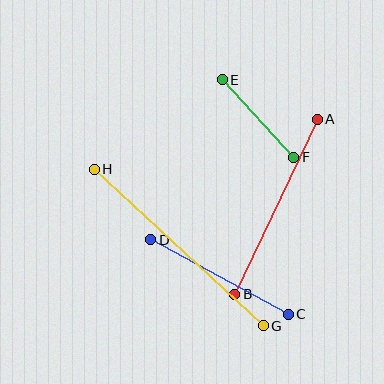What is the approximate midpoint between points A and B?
The midpoint is at approximately (276, 207) pixels.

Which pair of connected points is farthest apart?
Points G and H are farthest apart.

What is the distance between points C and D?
The distance is approximately 156 pixels.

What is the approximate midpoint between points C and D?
The midpoint is at approximately (219, 277) pixels.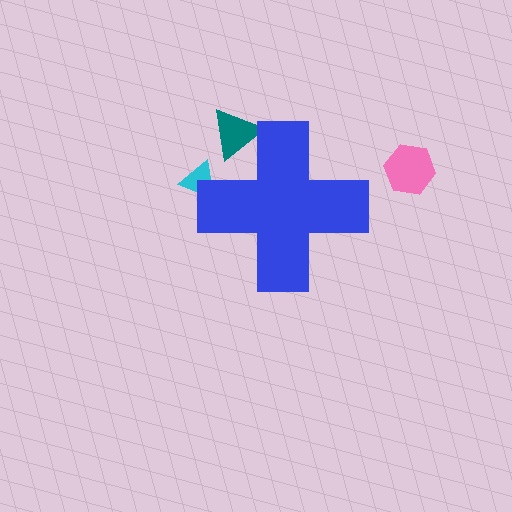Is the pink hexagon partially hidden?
No, the pink hexagon is fully visible.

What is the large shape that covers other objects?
A blue cross.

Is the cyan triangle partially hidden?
Yes, the cyan triangle is partially hidden behind the blue cross.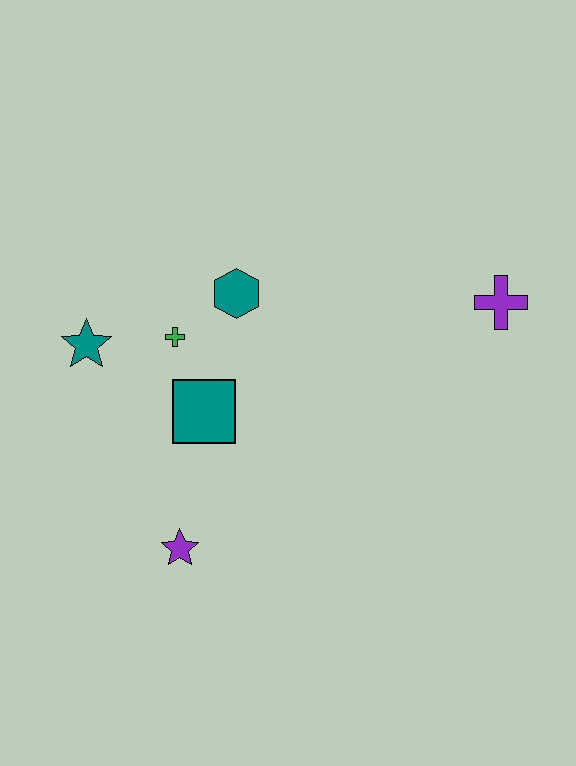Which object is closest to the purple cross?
The teal hexagon is closest to the purple cross.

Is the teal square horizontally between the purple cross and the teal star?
Yes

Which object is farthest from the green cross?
The purple cross is farthest from the green cross.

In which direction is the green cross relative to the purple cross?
The green cross is to the left of the purple cross.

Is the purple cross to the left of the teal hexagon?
No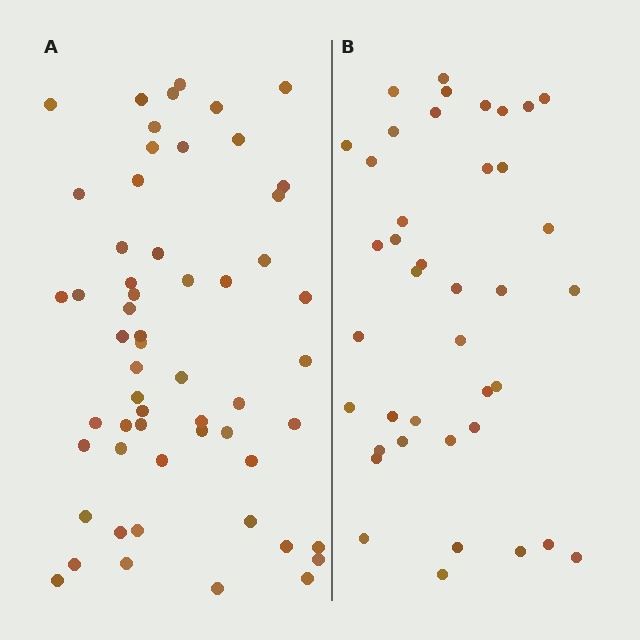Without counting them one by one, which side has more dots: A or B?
Region A (the left region) has more dots.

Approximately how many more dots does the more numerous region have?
Region A has approximately 15 more dots than region B.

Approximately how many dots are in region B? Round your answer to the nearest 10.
About 40 dots.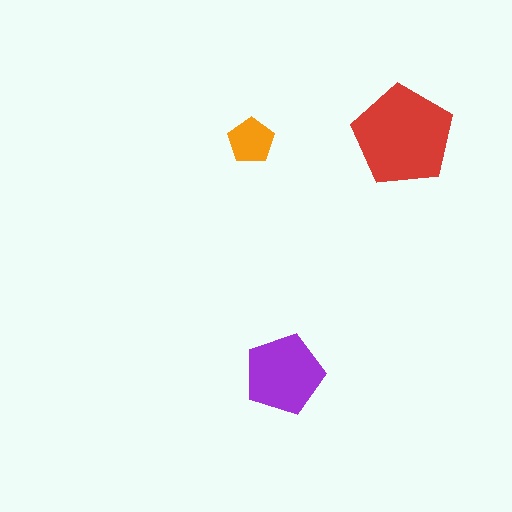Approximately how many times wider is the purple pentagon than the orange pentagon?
About 1.5 times wider.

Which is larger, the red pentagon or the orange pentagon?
The red one.